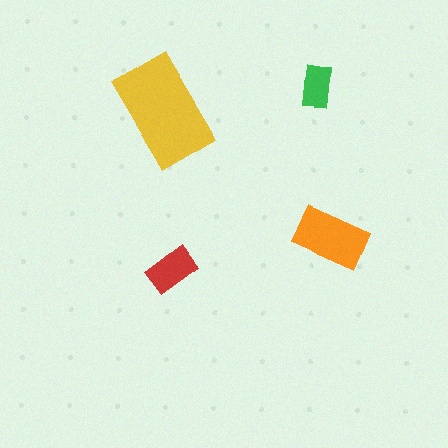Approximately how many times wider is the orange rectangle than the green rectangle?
About 1.5 times wider.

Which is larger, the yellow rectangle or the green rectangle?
The yellow one.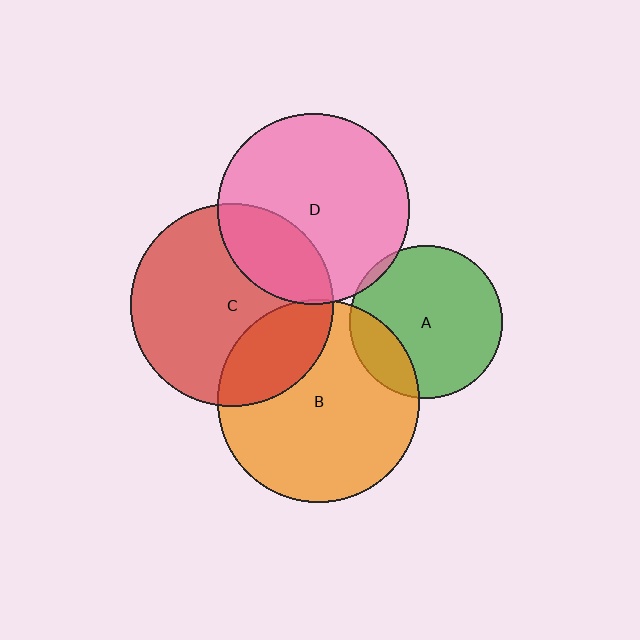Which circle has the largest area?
Circle C (red).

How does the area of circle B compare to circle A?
Approximately 1.7 times.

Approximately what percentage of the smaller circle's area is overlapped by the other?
Approximately 25%.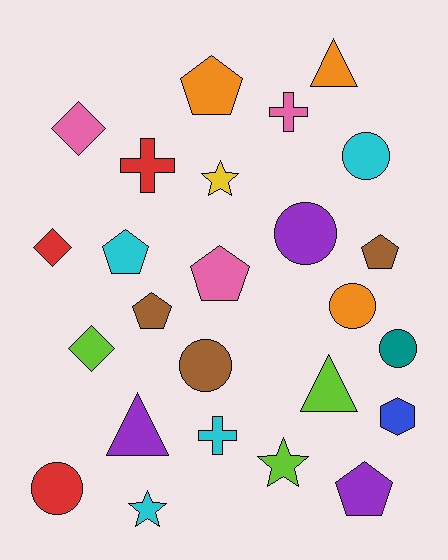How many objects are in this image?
There are 25 objects.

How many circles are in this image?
There are 6 circles.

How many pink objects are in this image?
There are 3 pink objects.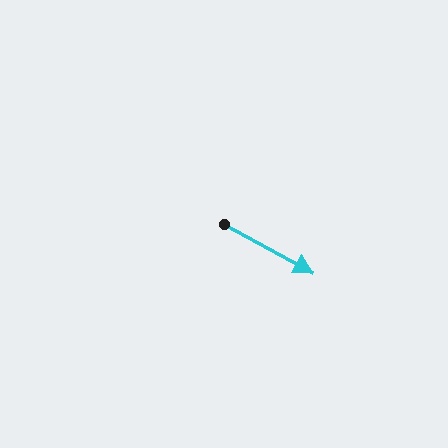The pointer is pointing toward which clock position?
Roughly 4 o'clock.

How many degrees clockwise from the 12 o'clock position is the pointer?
Approximately 119 degrees.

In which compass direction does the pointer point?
Southeast.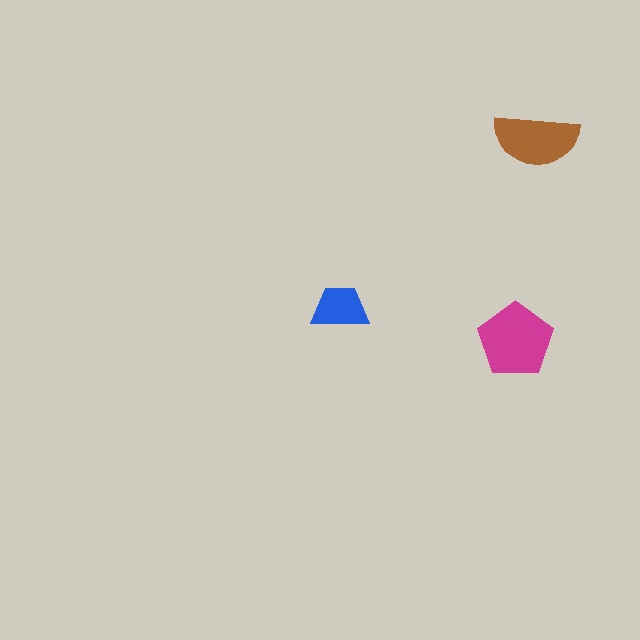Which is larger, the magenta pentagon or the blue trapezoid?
The magenta pentagon.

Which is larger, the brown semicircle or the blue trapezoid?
The brown semicircle.